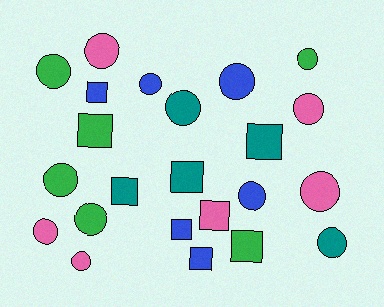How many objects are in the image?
There are 23 objects.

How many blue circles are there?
There are 3 blue circles.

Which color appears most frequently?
Green, with 6 objects.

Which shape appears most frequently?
Circle, with 14 objects.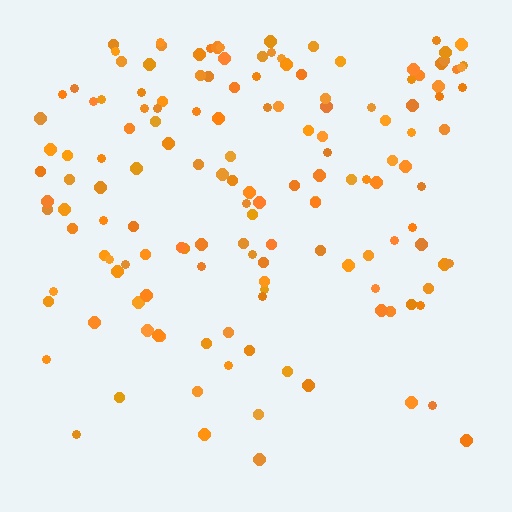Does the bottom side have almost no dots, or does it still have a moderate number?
Still a moderate number, just noticeably fewer than the top.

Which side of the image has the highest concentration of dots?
The top.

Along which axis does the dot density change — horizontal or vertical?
Vertical.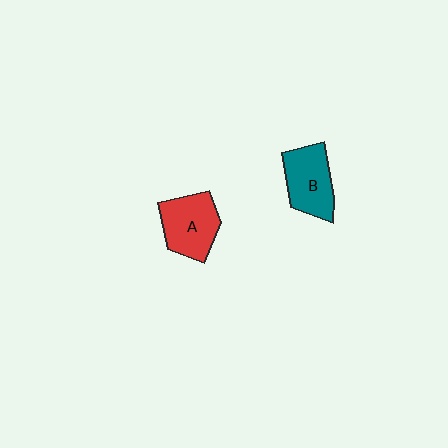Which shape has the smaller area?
Shape B (teal).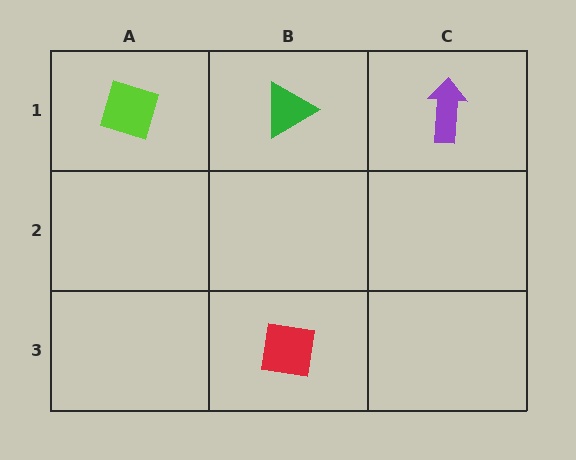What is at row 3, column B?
A red square.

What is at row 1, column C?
A purple arrow.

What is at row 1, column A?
A lime diamond.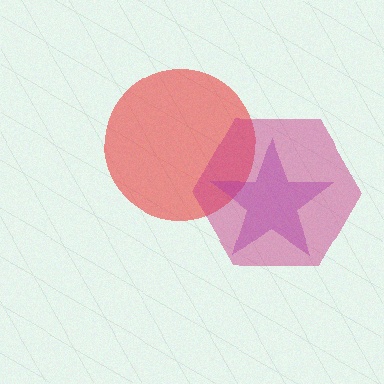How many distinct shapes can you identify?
There are 3 distinct shapes: a red circle, a purple star, a magenta hexagon.